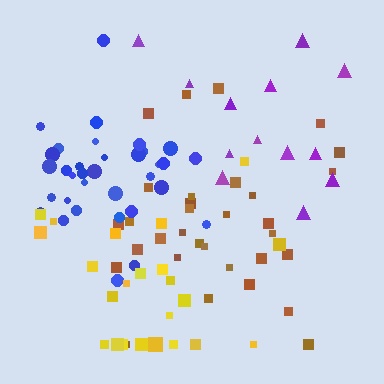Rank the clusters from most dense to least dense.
blue, brown, yellow, purple.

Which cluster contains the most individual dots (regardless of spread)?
Blue (34).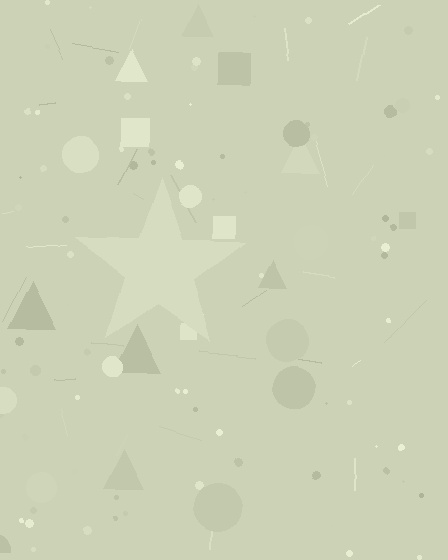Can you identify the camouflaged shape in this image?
The camouflaged shape is a star.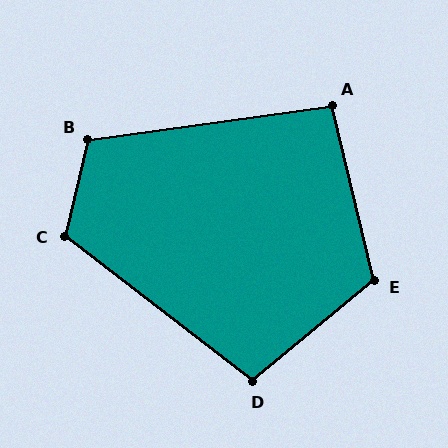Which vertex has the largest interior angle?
E, at approximately 116 degrees.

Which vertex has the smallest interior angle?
A, at approximately 96 degrees.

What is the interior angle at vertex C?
Approximately 114 degrees (obtuse).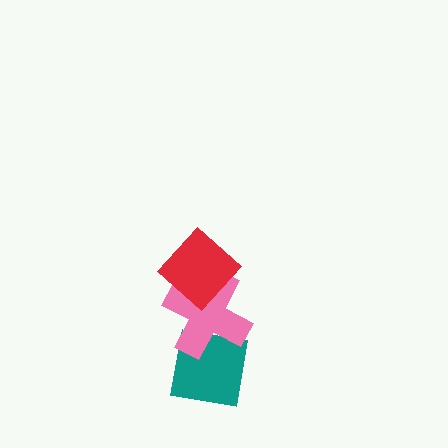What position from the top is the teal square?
The teal square is 3rd from the top.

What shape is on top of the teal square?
The pink cross is on top of the teal square.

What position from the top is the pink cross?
The pink cross is 2nd from the top.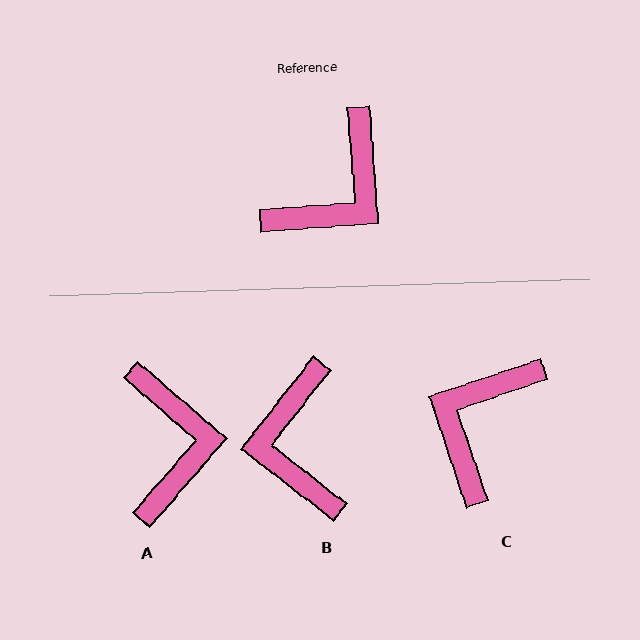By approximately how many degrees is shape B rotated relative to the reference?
Approximately 133 degrees clockwise.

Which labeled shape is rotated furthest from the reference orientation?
C, about 166 degrees away.